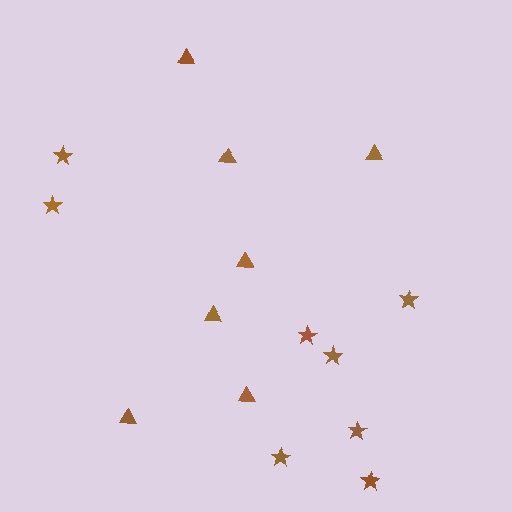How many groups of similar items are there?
There are 2 groups: one group of stars (8) and one group of triangles (7).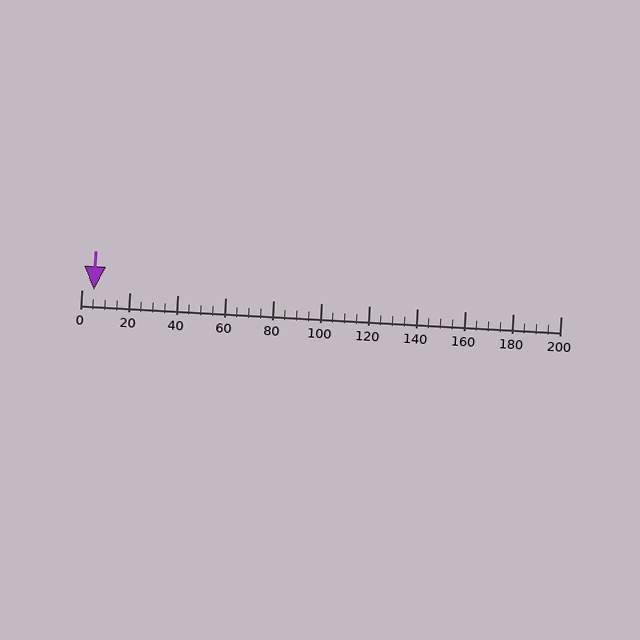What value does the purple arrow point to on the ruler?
The purple arrow points to approximately 5.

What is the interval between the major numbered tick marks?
The major tick marks are spaced 20 units apart.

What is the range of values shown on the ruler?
The ruler shows values from 0 to 200.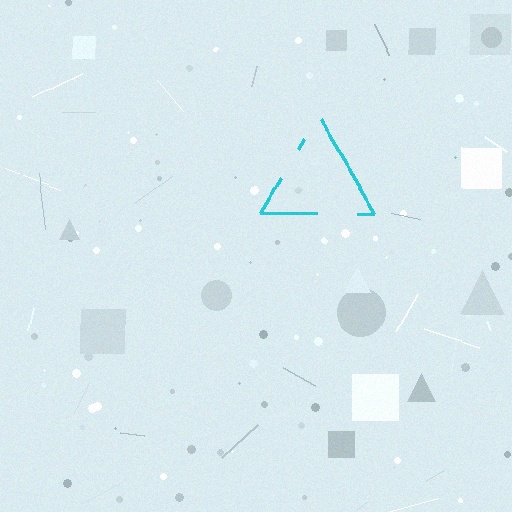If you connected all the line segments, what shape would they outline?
They would outline a triangle.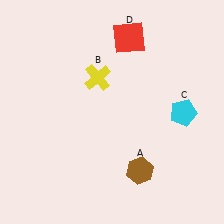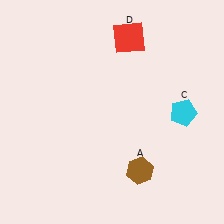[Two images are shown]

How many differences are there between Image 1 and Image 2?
There is 1 difference between the two images.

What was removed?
The yellow cross (B) was removed in Image 2.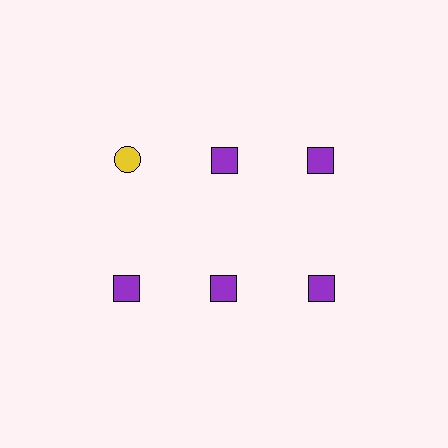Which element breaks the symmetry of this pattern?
The yellow circle in the top row, leftmost column breaks the symmetry. All other shapes are purple squares.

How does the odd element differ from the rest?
It differs in both color (yellow instead of purple) and shape (circle instead of square).